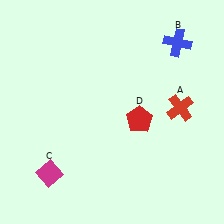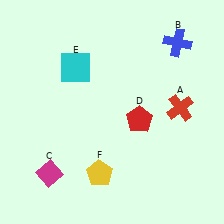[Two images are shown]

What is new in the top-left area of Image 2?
A cyan square (E) was added in the top-left area of Image 2.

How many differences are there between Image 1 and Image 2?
There are 2 differences between the two images.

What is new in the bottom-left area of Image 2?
A yellow pentagon (F) was added in the bottom-left area of Image 2.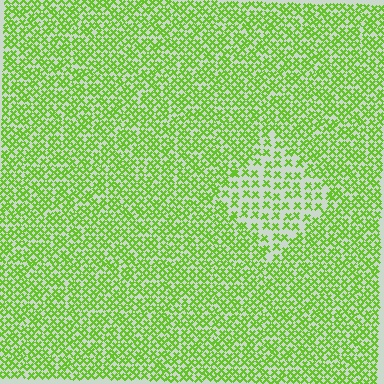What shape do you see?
I see a diamond.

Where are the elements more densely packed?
The elements are more densely packed outside the diamond boundary.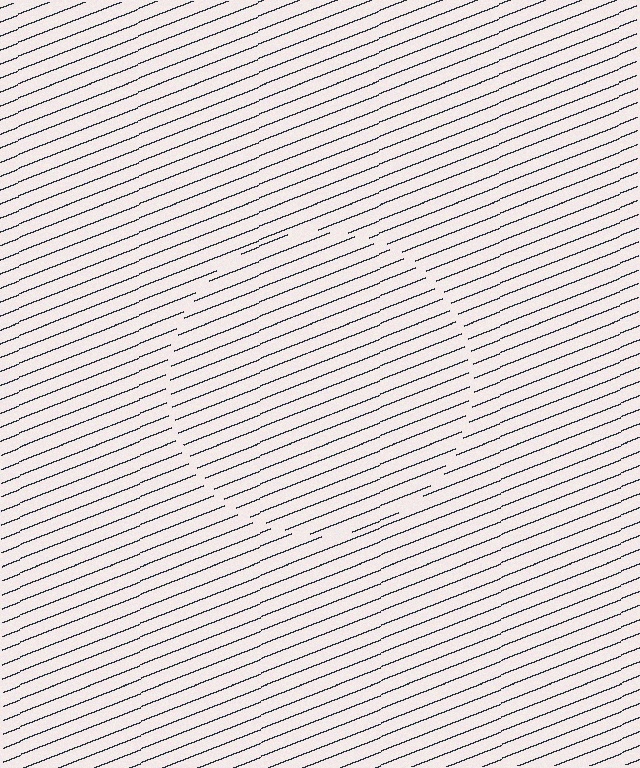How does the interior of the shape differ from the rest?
The interior of the shape contains the same grating, shifted by half a period — the contour is defined by the phase discontinuity where line-ends from the inner and outer gratings abut.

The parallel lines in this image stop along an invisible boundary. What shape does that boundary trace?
An illusory circle. The interior of the shape contains the same grating, shifted by half a period — the contour is defined by the phase discontinuity where line-ends from the inner and outer gratings abut.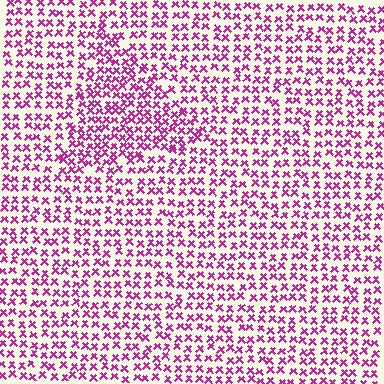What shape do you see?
I see a triangle.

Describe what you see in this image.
The image contains small magenta elements arranged at two different densities. A triangle-shaped region is visible where the elements are more densely packed than the surrounding area.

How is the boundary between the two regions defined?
The boundary is defined by a change in element density (approximately 1.5x ratio). All elements are the same color, size, and shape.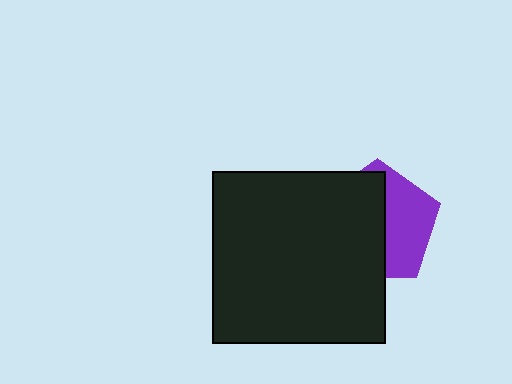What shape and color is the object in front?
The object in front is a black square.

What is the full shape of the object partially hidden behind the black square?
The partially hidden object is a purple pentagon.